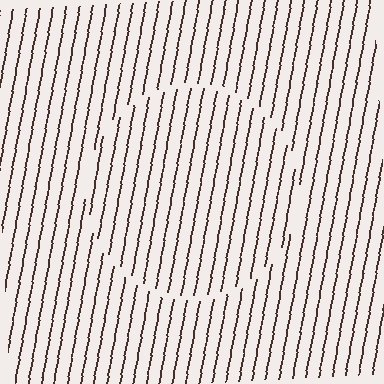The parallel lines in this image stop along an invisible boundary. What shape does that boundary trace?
An illusory circle. The interior of the shape contains the same grating, shifted by half a period — the contour is defined by the phase discontinuity where line-ends from the inner and outer gratings abut.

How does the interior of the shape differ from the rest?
The interior of the shape contains the same grating, shifted by half a period — the contour is defined by the phase discontinuity where line-ends from the inner and outer gratings abut.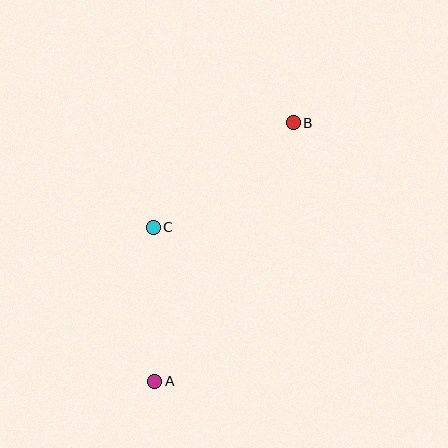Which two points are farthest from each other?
Points A and B are farthest from each other.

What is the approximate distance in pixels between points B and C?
The distance between B and C is approximately 174 pixels.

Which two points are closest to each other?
Points A and C are closest to each other.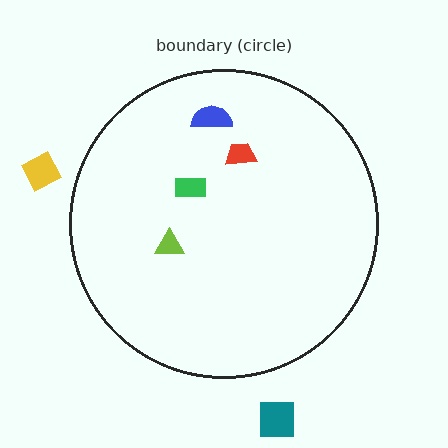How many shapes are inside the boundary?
4 inside, 2 outside.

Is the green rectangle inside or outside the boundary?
Inside.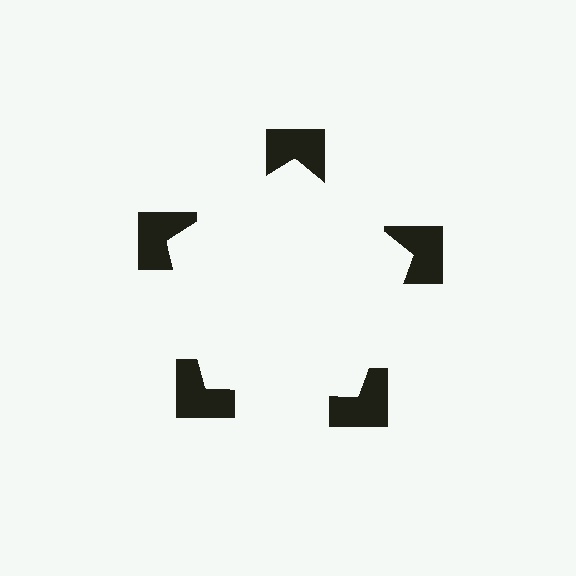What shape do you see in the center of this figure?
An illusory pentagon — its edges are inferred from the aligned wedge cuts in the notched squares, not physically drawn.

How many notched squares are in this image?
There are 5 — one at each vertex of the illusory pentagon.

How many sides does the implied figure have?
5 sides.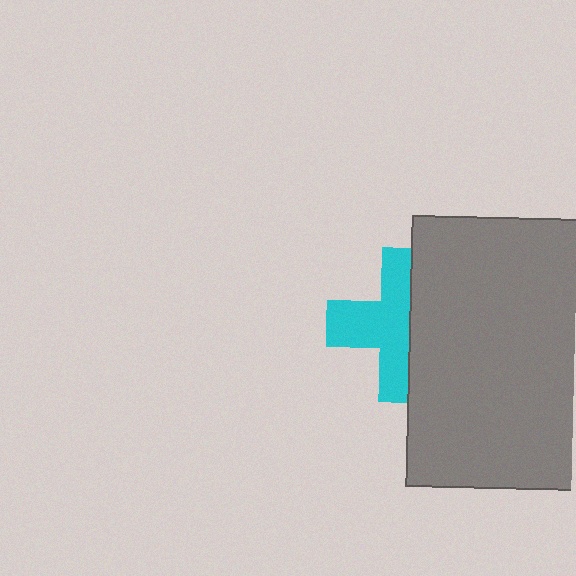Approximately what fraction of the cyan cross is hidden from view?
Roughly 44% of the cyan cross is hidden behind the gray rectangle.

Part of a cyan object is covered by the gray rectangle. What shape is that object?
It is a cross.